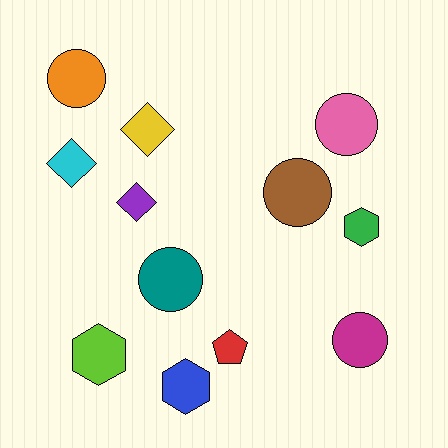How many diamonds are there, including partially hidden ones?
There are 3 diamonds.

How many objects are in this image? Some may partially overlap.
There are 12 objects.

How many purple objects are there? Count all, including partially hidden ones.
There is 1 purple object.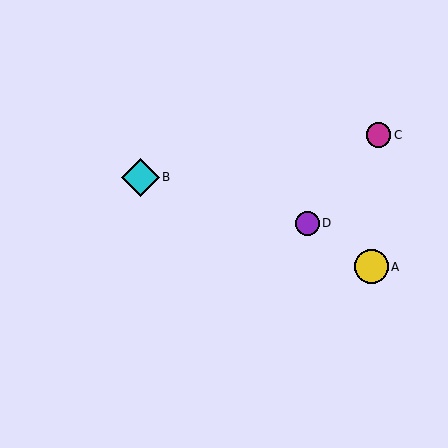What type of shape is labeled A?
Shape A is a yellow circle.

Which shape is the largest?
The cyan diamond (labeled B) is the largest.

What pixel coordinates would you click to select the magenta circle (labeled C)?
Click at (379, 135) to select the magenta circle C.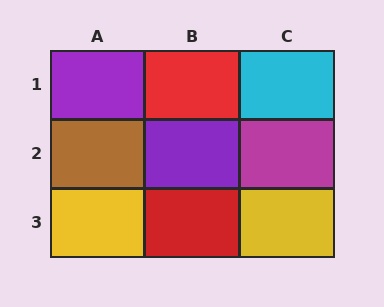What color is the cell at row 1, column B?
Red.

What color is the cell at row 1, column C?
Cyan.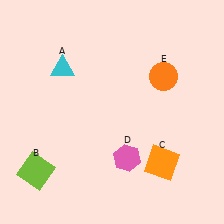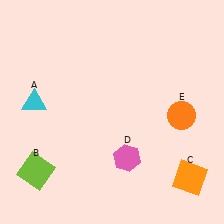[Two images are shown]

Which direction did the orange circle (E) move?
The orange circle (E) moved down.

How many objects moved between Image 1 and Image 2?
3 objects moved between the two images.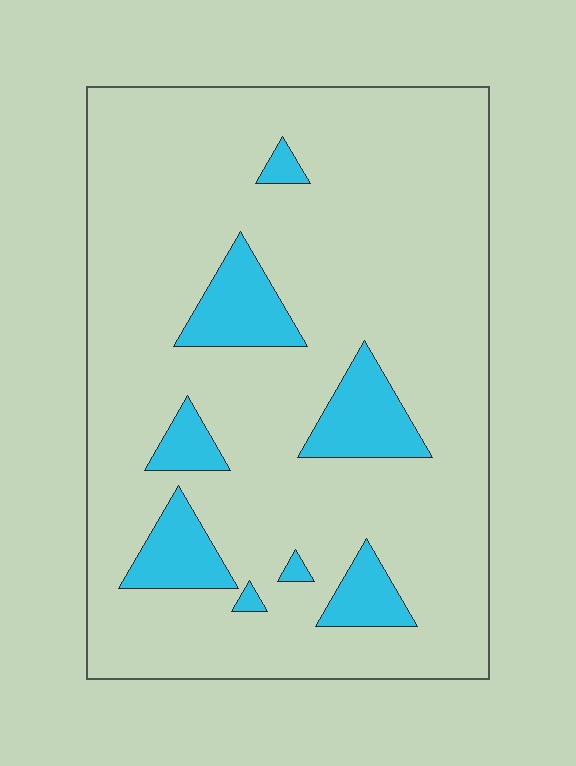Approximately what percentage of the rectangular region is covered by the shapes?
Approximately 15%.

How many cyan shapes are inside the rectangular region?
8.